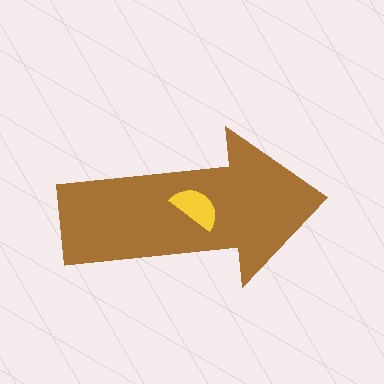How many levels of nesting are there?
2.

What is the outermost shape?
The brown arrow.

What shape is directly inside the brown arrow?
The yellow semicircle.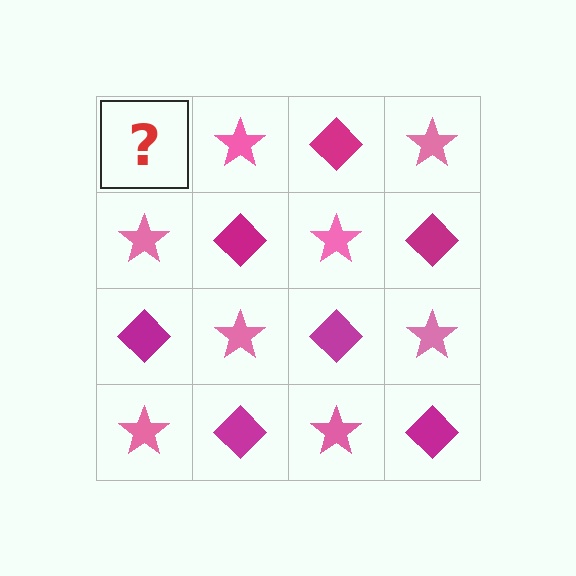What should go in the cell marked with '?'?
The missing cell should contain a magenta diamond.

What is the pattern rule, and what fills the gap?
The rule is that it alternates magenta diamond and pink star in a checkerboard pattern. The gap should be filled with a magenta diamond.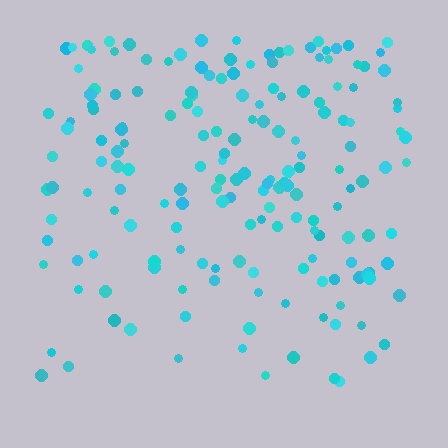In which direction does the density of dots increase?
From bottom to top, with the top side densest.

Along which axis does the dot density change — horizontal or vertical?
Vertical.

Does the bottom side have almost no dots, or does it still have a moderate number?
Still a moderate number, just noticeably fewer than the top.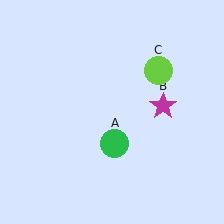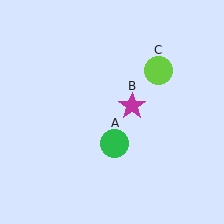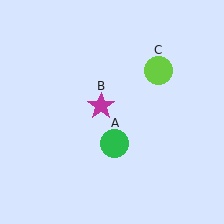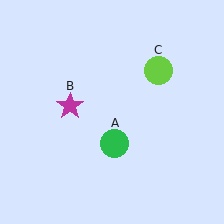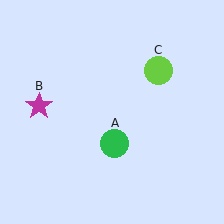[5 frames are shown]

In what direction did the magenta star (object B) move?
The magenta star (object B) moved left.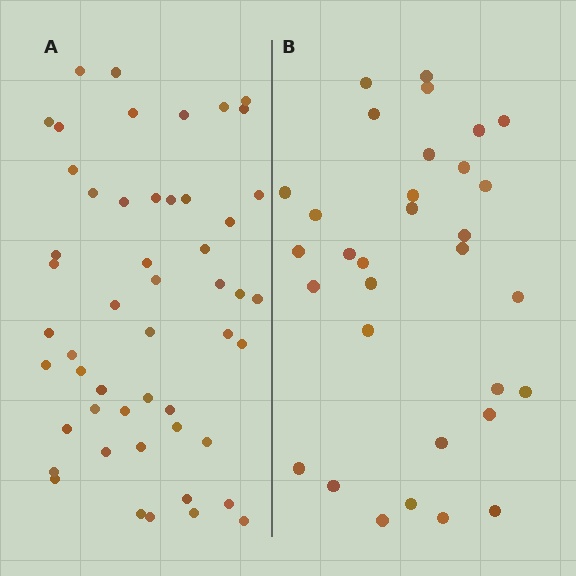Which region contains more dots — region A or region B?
Region A (the left region) has more dots.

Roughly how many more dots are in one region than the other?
Region A has approximately 20 more dots than region B.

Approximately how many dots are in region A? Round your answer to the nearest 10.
About 50 dots. (The exact count is 51, which rounds to 50.)